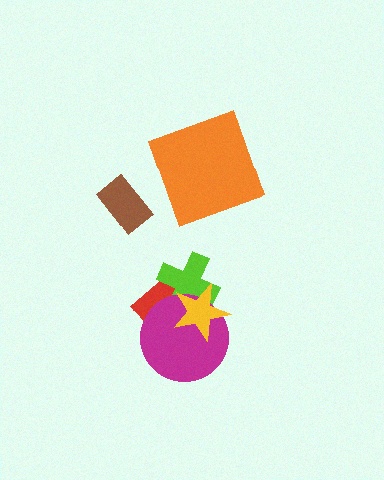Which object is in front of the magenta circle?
The yellow star is in front of the magenta circle.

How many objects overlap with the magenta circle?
3 objects overlap with the magenta circle.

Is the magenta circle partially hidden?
Yes, it is partially covered by another shape.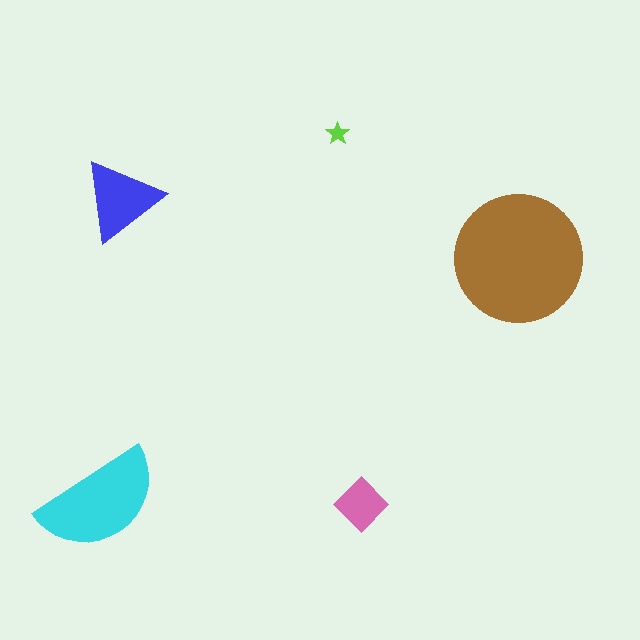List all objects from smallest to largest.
The lime star, the pink diamond, the blue triangle, the cyan semicircle, the brown circle.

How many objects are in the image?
There are 5 objects in the image.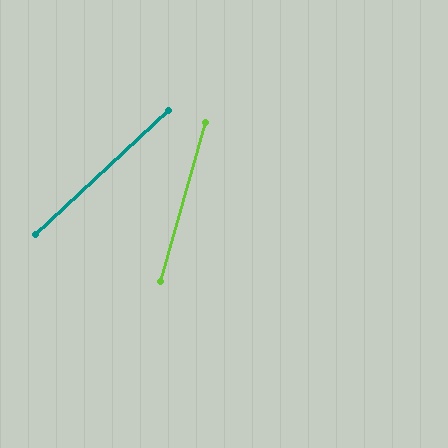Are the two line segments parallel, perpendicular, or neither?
Neither parallel nor perpendicular — they differ by about 31°.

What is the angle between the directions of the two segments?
Approximately 31 degrees.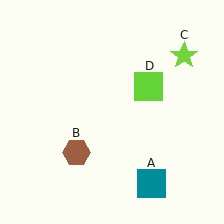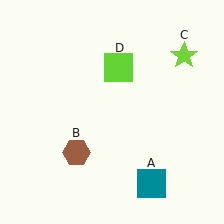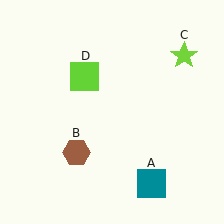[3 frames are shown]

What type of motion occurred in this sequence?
The lime square (object D) rotated counterclockwise around the center of the scene.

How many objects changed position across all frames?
1 object changed position: lime square (object D).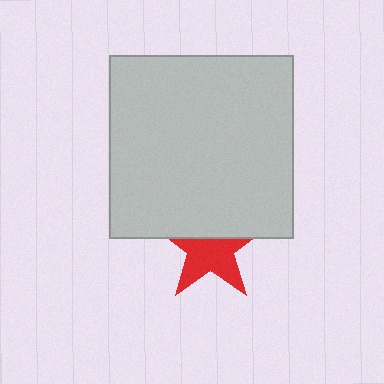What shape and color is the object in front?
The object in front is a light gray square.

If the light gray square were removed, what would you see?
You would see the complete red star.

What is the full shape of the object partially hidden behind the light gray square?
The partially hidden object is a red star.